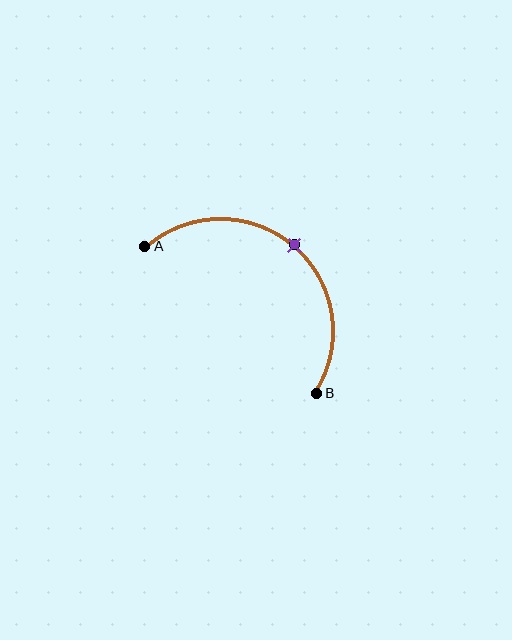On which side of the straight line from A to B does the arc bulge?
The arc bulges above and to the right of the straight line connecting A and B.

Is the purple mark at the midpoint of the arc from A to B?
Yes. The purple mark lies on the arc at equal arc-length from both A and B — it is the arc midpoint.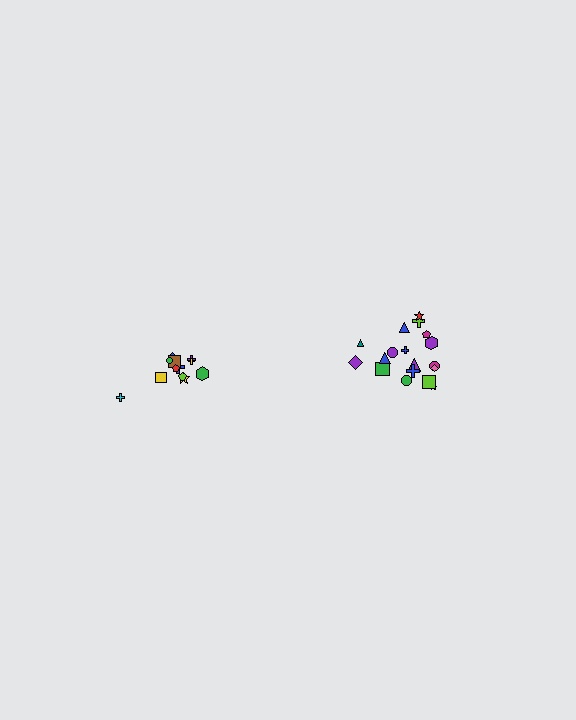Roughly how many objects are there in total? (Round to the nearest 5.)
Roughly 30 objects in total.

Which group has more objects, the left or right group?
The right group.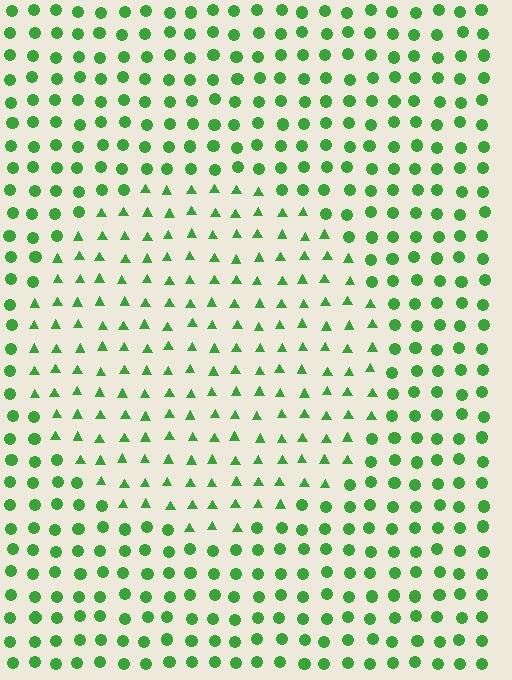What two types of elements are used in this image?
The image uses triangles inside the circle region and circles outside it.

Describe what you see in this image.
The image is filled with small green elements arranged in a uniform grid. A circle-shaped region contains triangles, while the surrounding area contains circles. The boundary is defined purely by the change in element shape.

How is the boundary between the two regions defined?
The boundary is defined by a change in element shape: triangles inside vs. circles outside. All elements share the same color and spacing.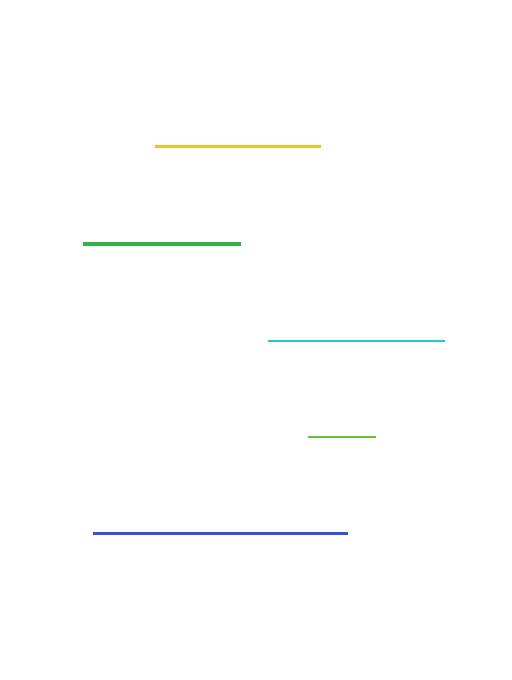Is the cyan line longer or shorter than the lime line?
The cyan line is longer than the lime line.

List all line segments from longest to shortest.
From longest to shortest: blue, cyan, yellow, green, lime.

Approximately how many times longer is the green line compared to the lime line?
The green line is approximately 2.4 times the length of the lime line.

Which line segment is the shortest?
The lime line is the shortest at approximately 66 pixels.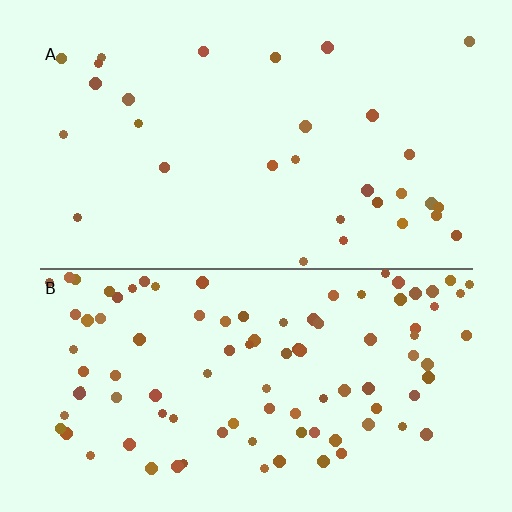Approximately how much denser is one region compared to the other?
Approximately 3.2× — region B over region A.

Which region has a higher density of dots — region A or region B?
B (the bottom).